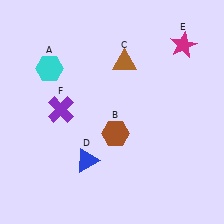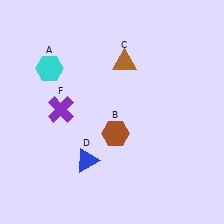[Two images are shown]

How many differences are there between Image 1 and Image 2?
There is 1 difference between the two images.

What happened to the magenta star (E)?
The magenta star (E) was removed in Image 2. It was in the top-right area of Image 1.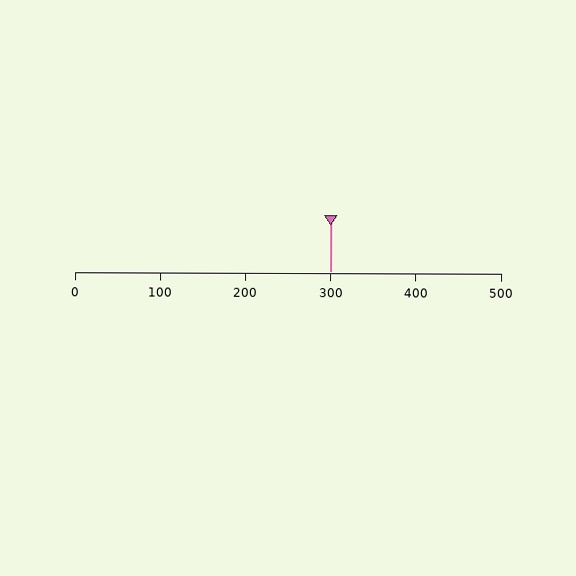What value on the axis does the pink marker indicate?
The marker indicates approximately 300.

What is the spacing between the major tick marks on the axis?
The major ticks are spaced 100 apart.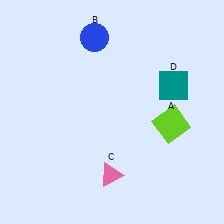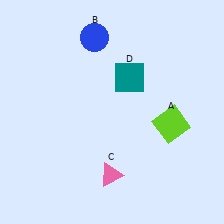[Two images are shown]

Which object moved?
The teal square (D) moved left.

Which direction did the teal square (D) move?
The teal square (D) moved left.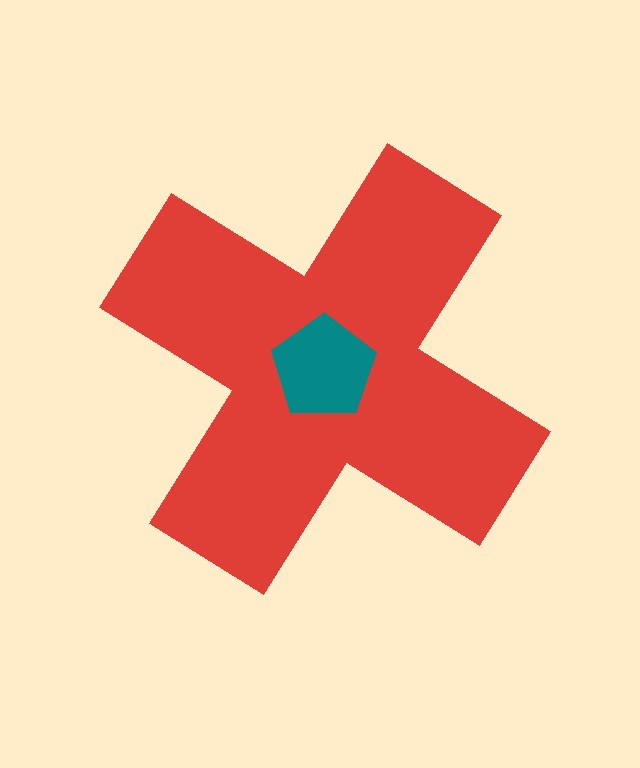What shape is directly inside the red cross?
The teal pentagon.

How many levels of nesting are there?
2.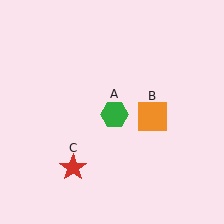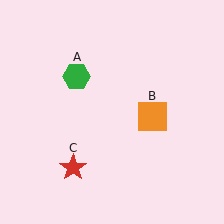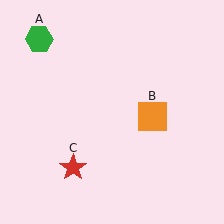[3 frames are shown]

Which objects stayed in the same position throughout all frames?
Orange square (object B) and red star (object C) remained stationary.